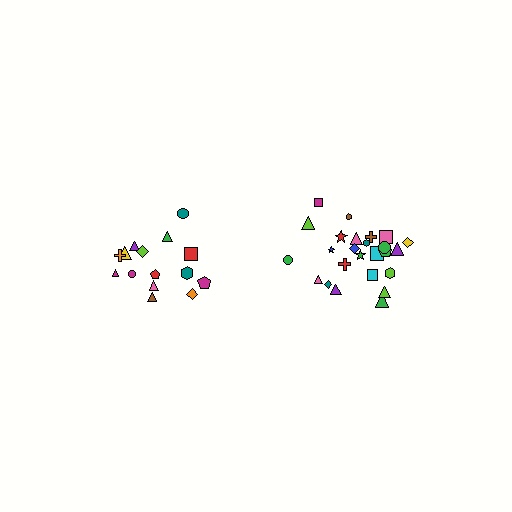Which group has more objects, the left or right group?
The right group.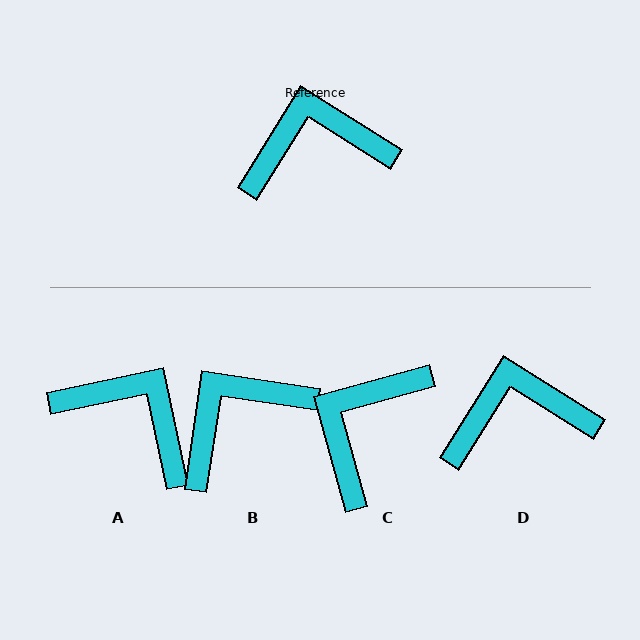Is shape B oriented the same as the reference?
No, it is off by about 24 degrees.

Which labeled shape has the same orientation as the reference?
D.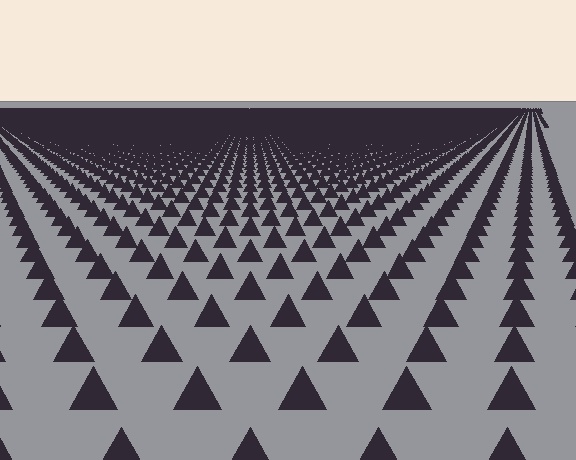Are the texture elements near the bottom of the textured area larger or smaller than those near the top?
Larger. Near the bottom, elements are closer to the viewer and appear at a bigger on-screen size.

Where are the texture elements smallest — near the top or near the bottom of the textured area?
Near the top.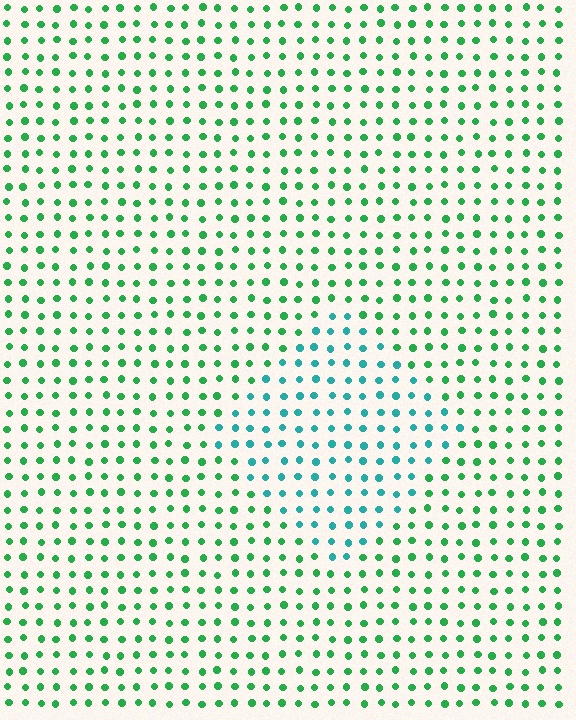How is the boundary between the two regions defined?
The boundary is defined purely by a slight shift in hue (about 41 degrees). Spacing, size, and orientation are identical on both sides.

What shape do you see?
I see a diamond.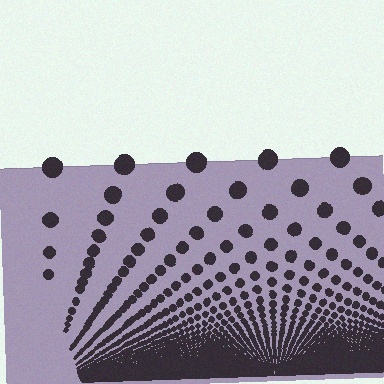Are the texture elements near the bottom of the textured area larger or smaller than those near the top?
Smaller. The gradient is inverted — elements near the bottom are smaller and denser.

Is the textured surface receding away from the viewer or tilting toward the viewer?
The surface appears to tilt toward the viewer. Texture elements get larger and sparser toward the top.